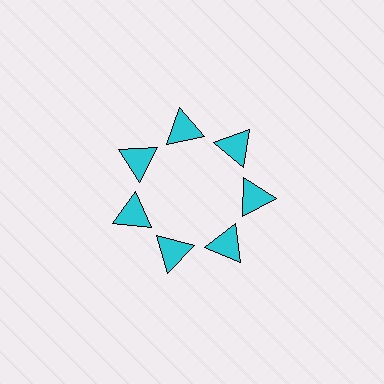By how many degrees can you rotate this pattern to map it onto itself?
The pattern maps onto itself every 51 degrees of rotation.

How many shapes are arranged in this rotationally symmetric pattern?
There are 7 shapes, arranged in 7 groups of 1.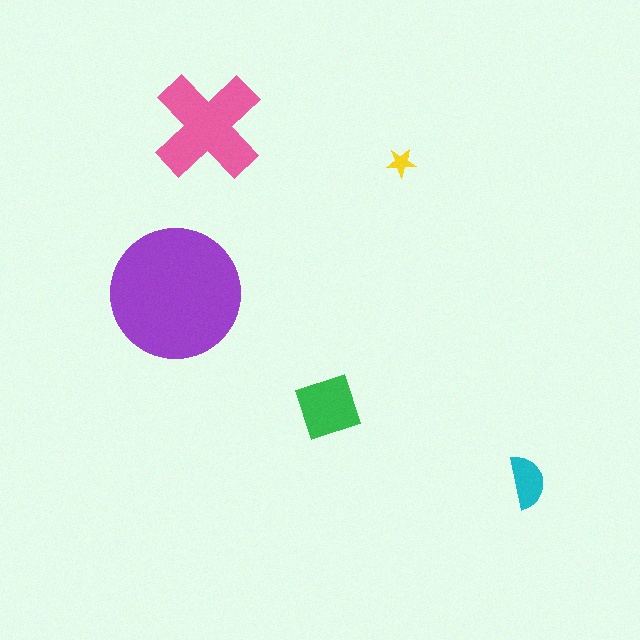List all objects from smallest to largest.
The yellow star, the cyan semicircle, the green diamond, the pink cross, the purple circle.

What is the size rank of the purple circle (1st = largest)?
1st.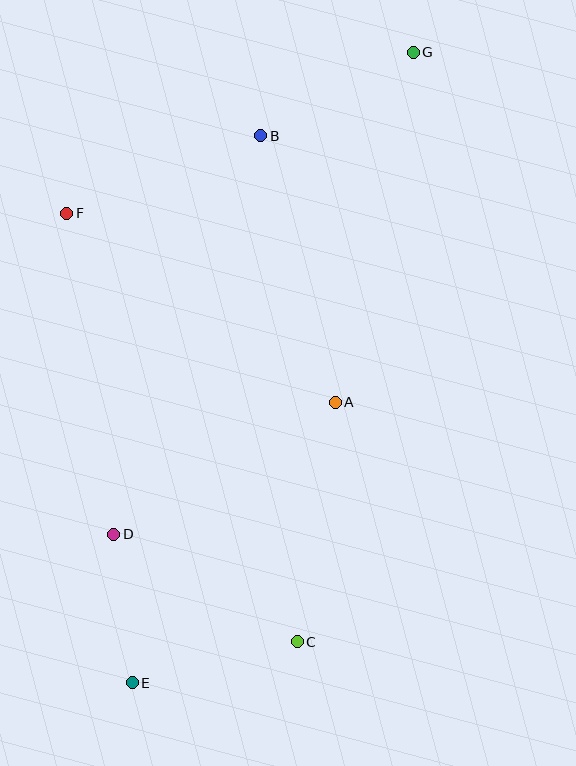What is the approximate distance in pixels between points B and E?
The distance between B and E is approximately 562 pixels.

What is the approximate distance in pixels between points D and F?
The distance between D and F is approximately 324 pixels.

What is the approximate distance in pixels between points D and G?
The distance between D and G is approximately 567 pixels.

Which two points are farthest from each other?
Points E and G are farthest from each other.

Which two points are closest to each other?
Points D and E are closest to each other.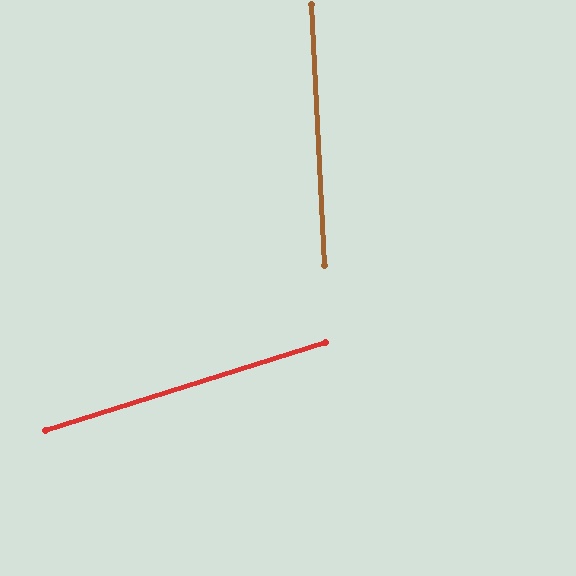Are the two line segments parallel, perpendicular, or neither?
Neither parallel nor perpendicular — they differ by about 75°.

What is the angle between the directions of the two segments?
Approximately 75 degrees.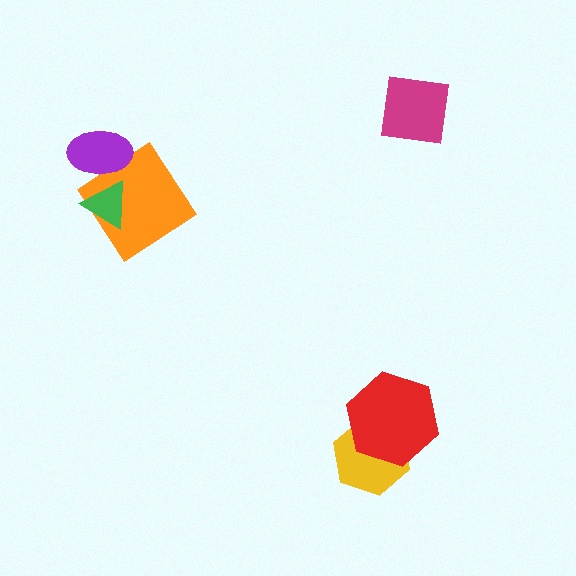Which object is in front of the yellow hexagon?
The red hexagon is in front of the yellow hexagon.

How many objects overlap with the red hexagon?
1 object overlaps with the red hexagon.